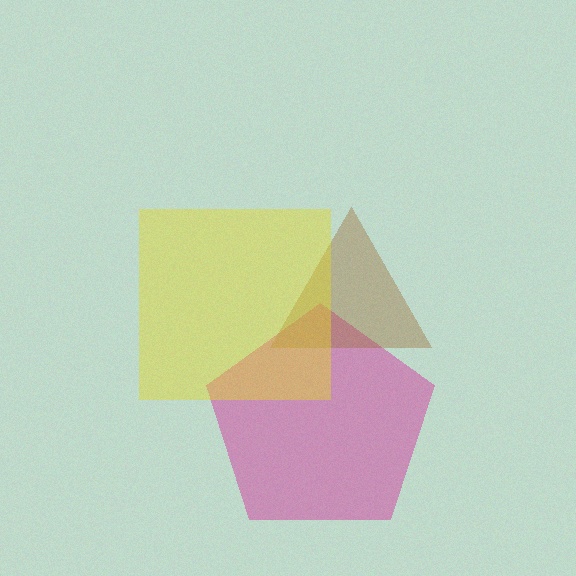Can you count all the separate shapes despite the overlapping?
Yes, there are 3 separate shapes.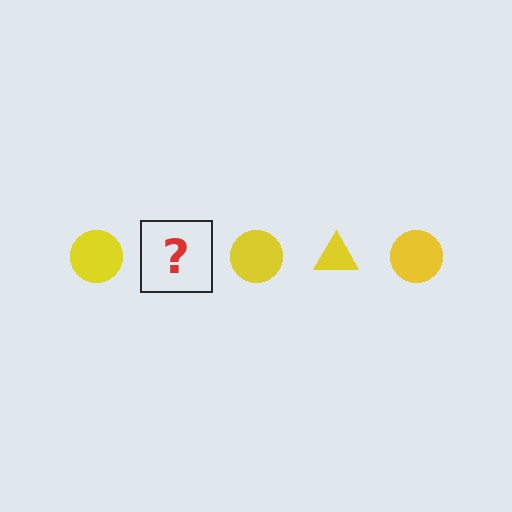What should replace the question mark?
The question mark should be replaced with a yellow triangle.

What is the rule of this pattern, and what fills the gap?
The rule is that the pattern cycles through circle, triangle shapes in yellow. The gap should be filled with a yellow triangle.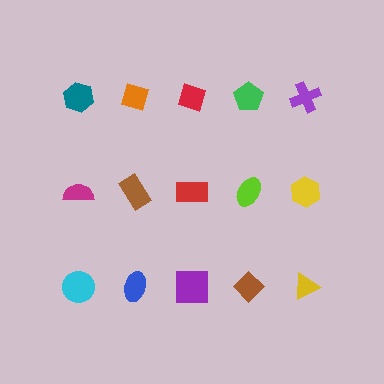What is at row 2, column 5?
A yellow hexagon.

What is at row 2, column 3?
A red rectangle.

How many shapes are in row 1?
5 shapes.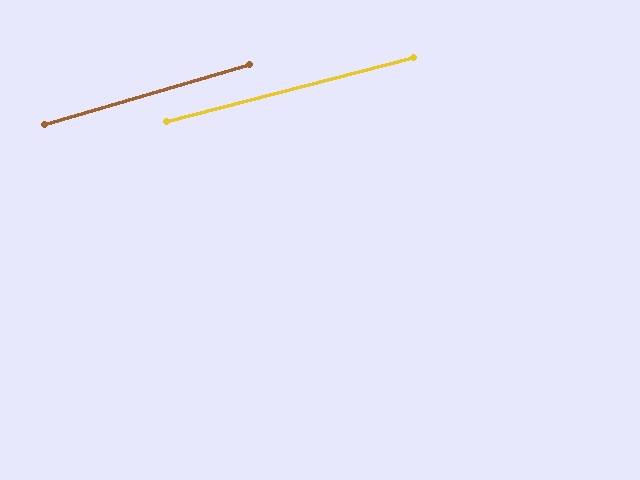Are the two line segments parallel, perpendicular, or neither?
Parallel — their directions differ by only 2.0°.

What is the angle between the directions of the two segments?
Approximately 2 degrees.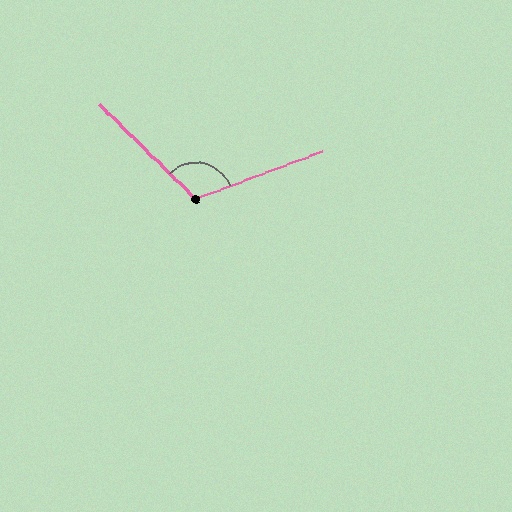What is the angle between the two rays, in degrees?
Approximately 115 degrees.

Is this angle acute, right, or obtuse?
It is obtuse.